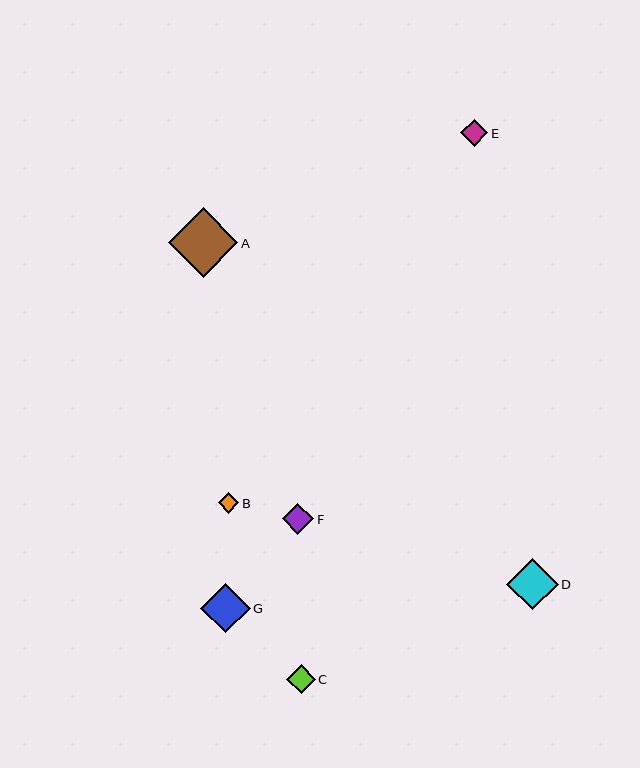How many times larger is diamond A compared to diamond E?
Diamond A is approximately 2.5 times the size of diamond E.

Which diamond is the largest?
Diamond A is the largest with a size of approximately 70 pixels.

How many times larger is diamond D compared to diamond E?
Diamond D is approximately 1.9 times the size of diamond E.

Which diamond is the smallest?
Diamond B is the smallest with a size of approximately 20 pixels.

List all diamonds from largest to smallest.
From largest to smallest: A, D, G, F, C, E, B.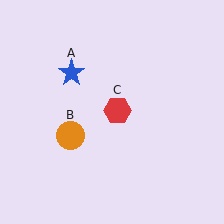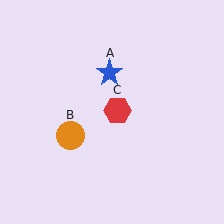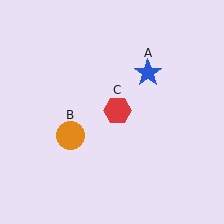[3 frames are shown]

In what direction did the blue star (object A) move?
The blue star (object A) moved right.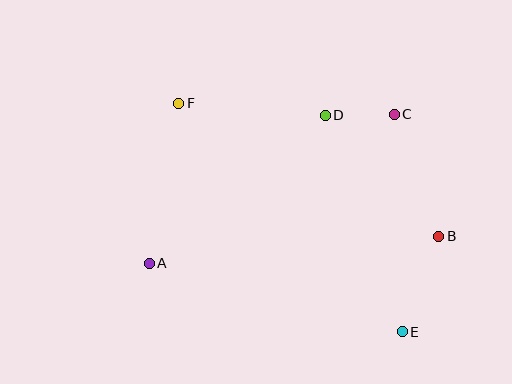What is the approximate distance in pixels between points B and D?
The distance between B and D is approximately 166 pixels.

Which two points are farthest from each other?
Points E and F are farthest from each other.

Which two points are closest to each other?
Points C and D are closest to each other.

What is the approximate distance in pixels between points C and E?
The distance between C and E is approximately 218 pixels.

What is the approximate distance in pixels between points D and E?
The distance between D and E is approximately 230 pixels.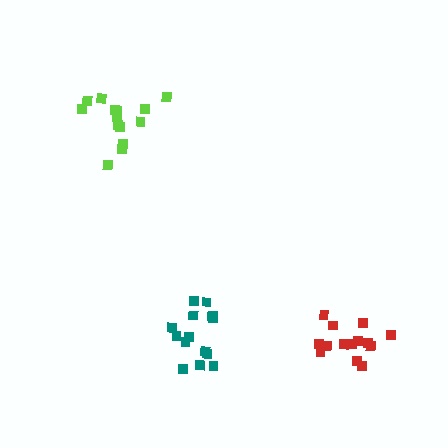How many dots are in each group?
Group 1: 14 dots, Group 2: 14 dots, Group 3: 14 dots (42 total).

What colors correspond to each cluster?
The clusters are colored: teal, lime, red.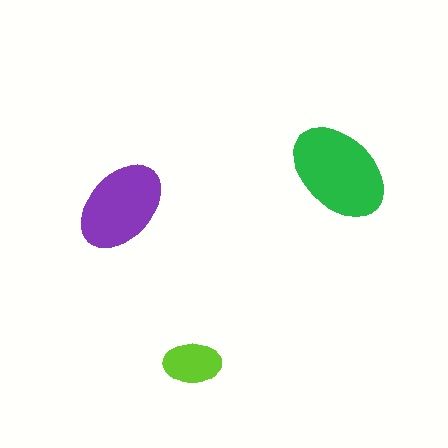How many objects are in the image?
There are 3 objects in the image.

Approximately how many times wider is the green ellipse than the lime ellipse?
About 2 times wider.